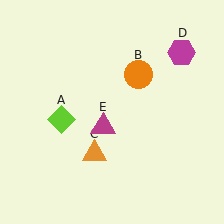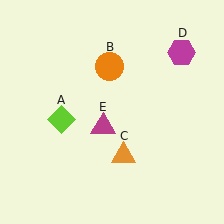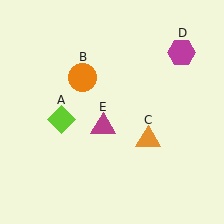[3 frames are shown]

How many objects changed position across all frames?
2 objects changed position: orange circle (object B), orange triangle (object C).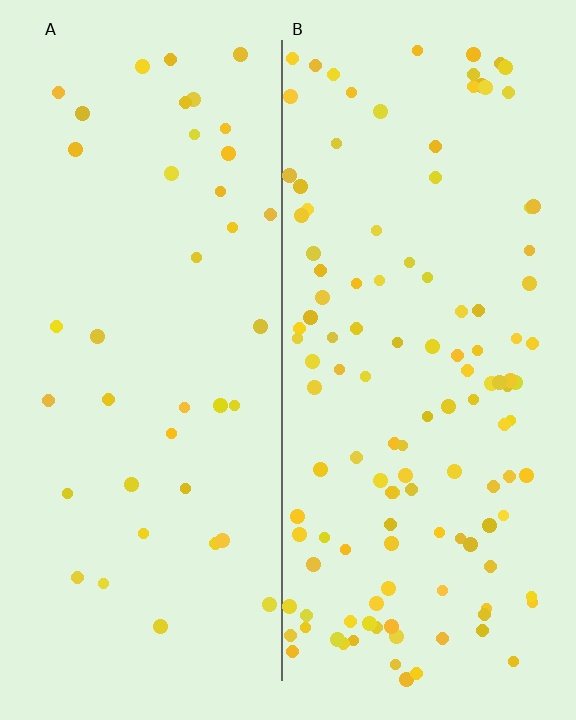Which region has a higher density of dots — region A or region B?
B (the right).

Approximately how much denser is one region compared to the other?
Approximately 3.1× — region B over region A.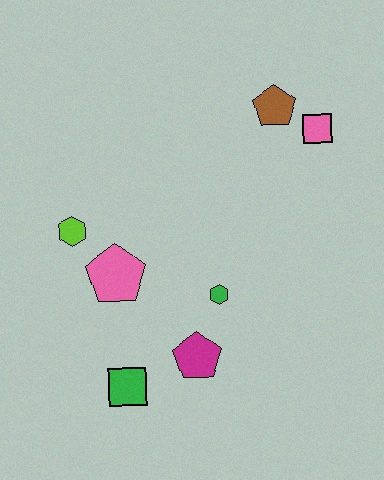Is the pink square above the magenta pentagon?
Yes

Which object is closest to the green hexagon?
The magenta pentagon is closest to the green hexagon.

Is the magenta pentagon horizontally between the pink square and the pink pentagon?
Yes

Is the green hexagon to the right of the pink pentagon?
Yes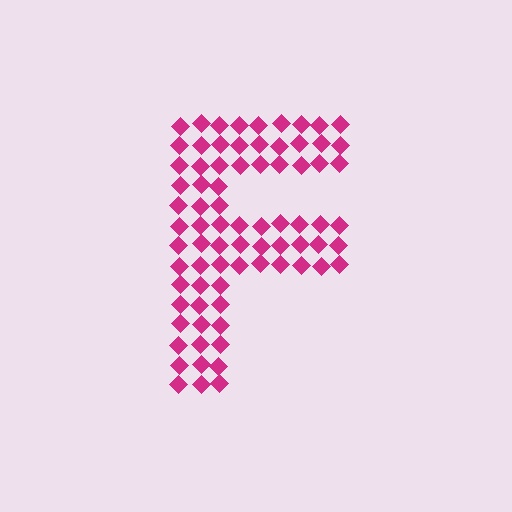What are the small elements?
The small elements are diamonds.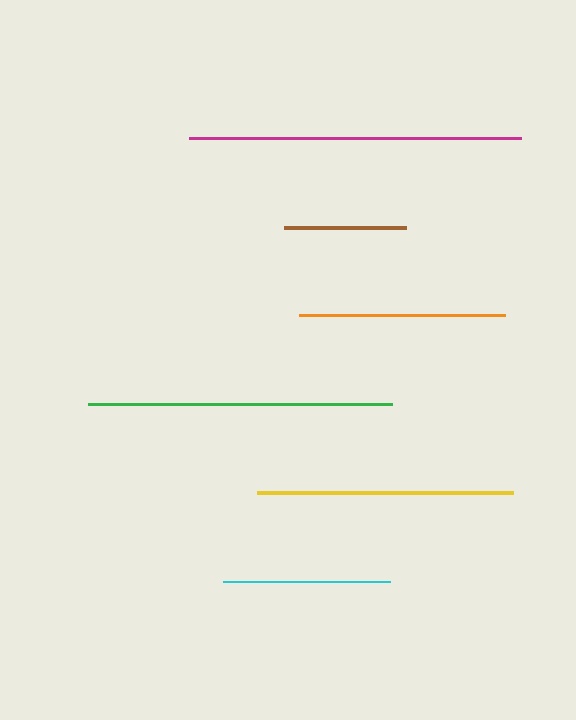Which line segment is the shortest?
The brown line is the shortest at approximately 122 pixels.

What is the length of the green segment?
The green segment is approximately 304 pixels long.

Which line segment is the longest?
The magenta line is the longest at approximately 332 pixels.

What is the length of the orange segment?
The orange segment is approximately 206 pixels long.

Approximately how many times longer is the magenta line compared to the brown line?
The magenta line is approximately 2.7 times the length of the brown line.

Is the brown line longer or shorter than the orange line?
The orange line is longer than the brown line.